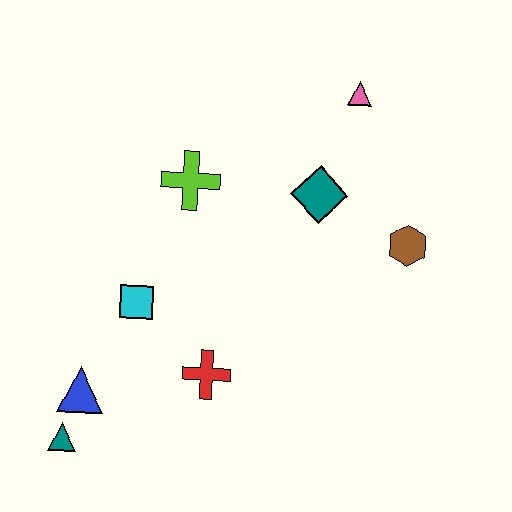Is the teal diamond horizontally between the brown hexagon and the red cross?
Yes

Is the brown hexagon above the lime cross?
No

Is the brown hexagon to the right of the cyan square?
Yes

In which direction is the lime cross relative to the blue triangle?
The lime cross is above the blue triangle.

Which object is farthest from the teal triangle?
The pink triangle is farthest from the teal triangle.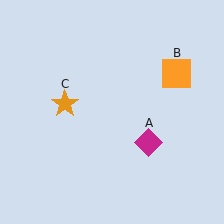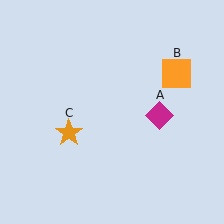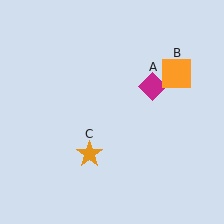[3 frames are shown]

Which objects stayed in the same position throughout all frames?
Orange square (object B) remained stationary.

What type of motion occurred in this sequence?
The magenta diamond (object A), orange star (object C) rotated counterclockwise around the center of the scene.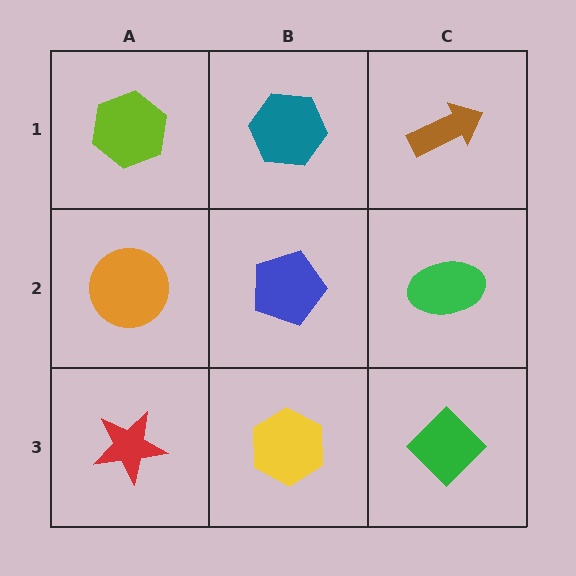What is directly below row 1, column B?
A blue pentagon.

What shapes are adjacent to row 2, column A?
A lime hexagon (row 1, column A), a red star (row 3, column A), a blue pentagon (row 2, column B).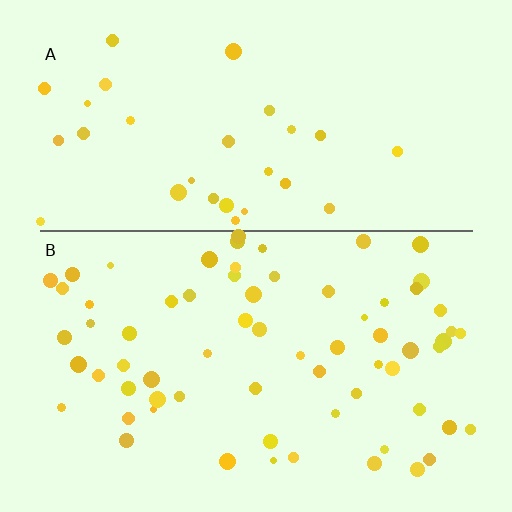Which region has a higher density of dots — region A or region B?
B (the bottom).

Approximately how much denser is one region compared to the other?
Approximately 2.3× — region B over region A.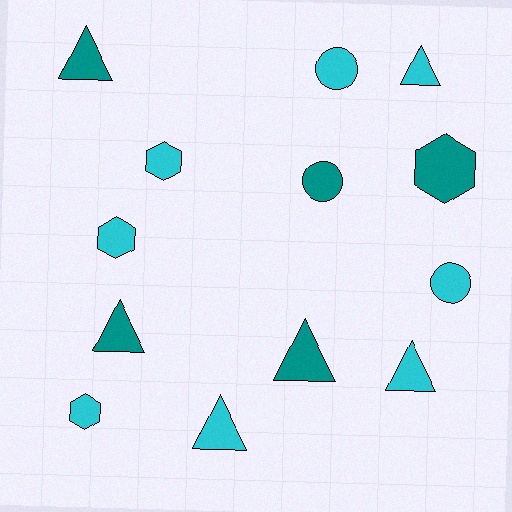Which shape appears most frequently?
Triangle, with 6 objects.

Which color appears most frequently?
Cyan, with 8 objects.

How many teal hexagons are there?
There is 1 teal hexagon.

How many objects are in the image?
There are 13 objects.